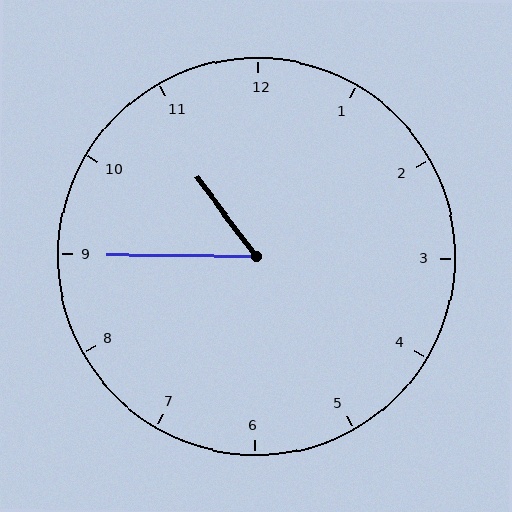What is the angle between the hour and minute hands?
Approximately 52 degrees.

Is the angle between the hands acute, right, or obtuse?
It is acute.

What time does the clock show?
10:45.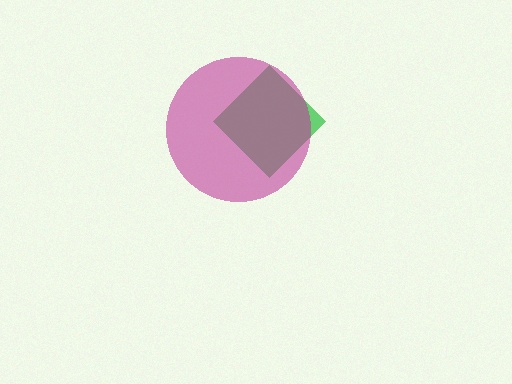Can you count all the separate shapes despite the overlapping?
Yes, there are 2 separate shapes.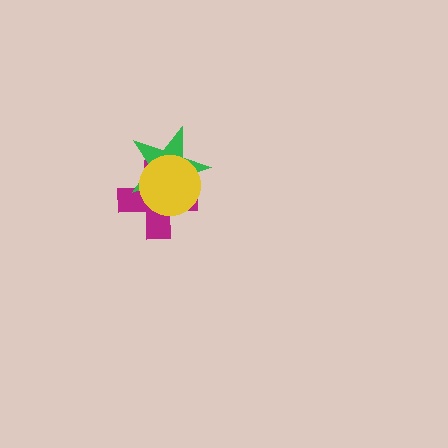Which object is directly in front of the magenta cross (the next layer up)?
The green star is directly in front of the magenta cross.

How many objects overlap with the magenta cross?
2 objects overlap with the magenta cross.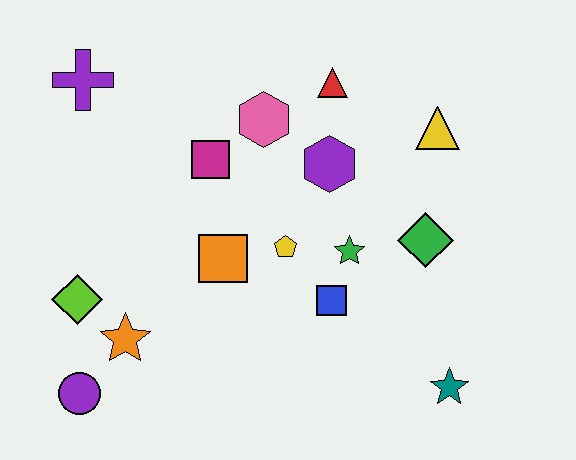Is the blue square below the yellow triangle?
Yes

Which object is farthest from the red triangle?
The purple circle is farthest from the red triangle.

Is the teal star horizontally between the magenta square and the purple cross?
No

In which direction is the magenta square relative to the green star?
The magenta square is to the left of the green star.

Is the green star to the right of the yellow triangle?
No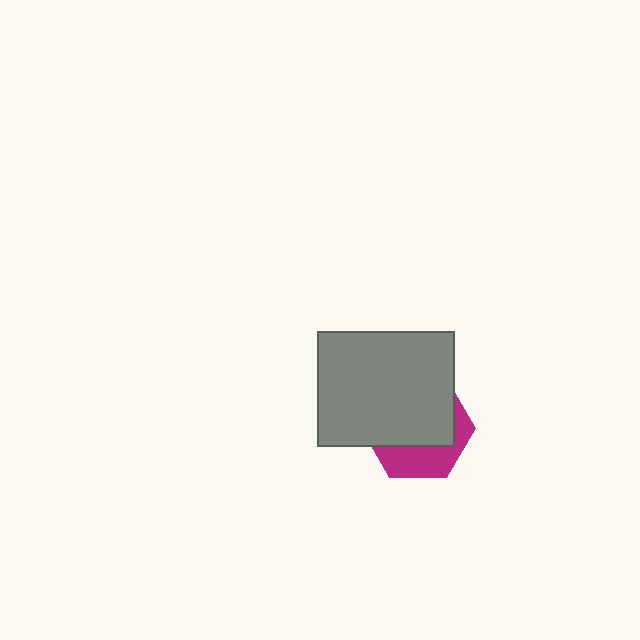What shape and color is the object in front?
The object in front is a gray rectangle.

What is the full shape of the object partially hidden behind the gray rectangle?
The partially hidden object is a magenta hexagon.